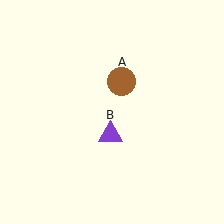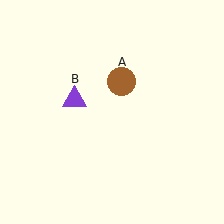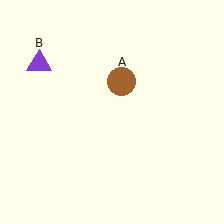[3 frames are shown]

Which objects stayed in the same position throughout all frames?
Brown circle (object A) remained stationary.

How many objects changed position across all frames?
1 object changed position: purple triangle (object B).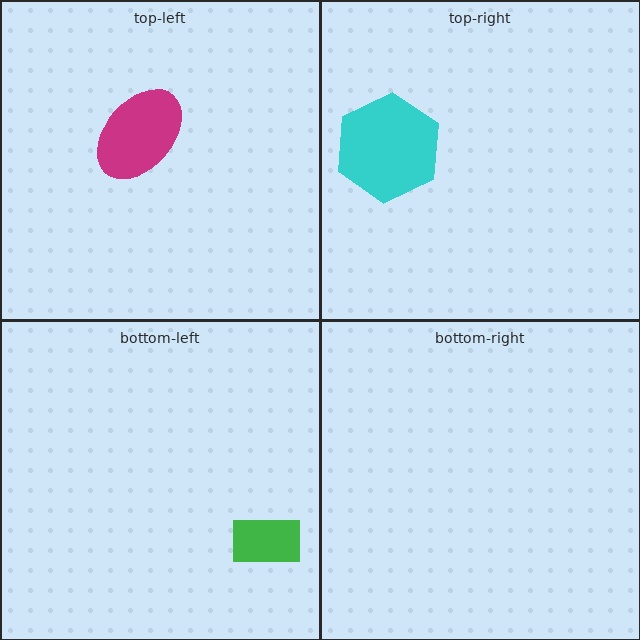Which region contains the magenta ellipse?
The top-left region.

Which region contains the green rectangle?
The bottom-left region.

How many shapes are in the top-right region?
1.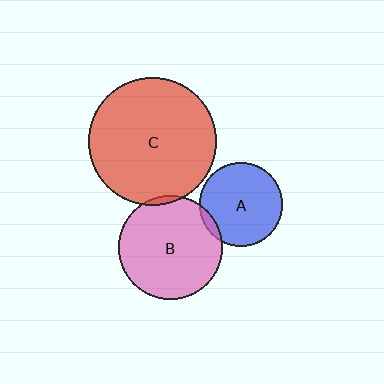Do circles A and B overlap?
Yes.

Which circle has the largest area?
Circle C (red).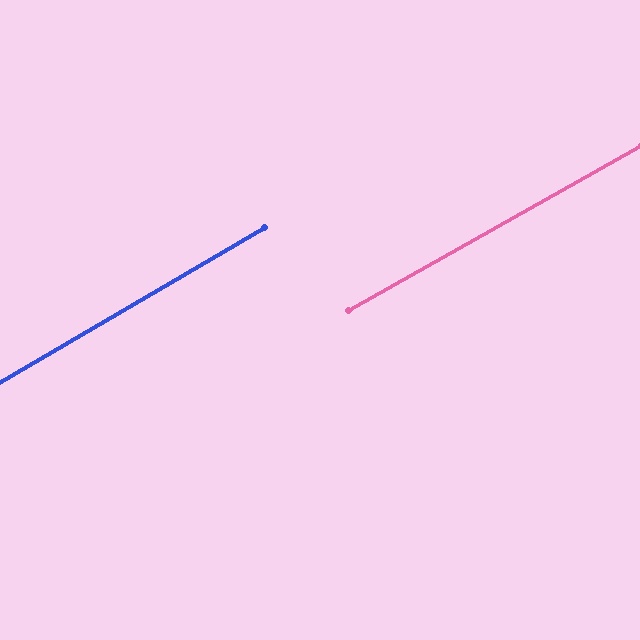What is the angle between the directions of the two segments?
Approximately 1 degree.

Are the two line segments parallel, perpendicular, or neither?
Parallel — their directions differ by only 0.8°.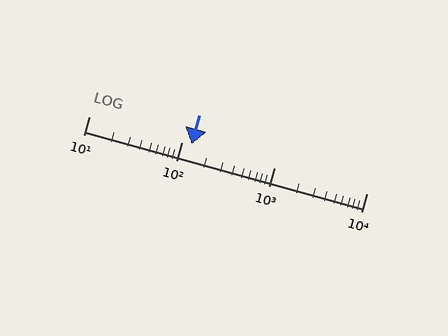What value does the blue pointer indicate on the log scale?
The pointer indicates approximately 130.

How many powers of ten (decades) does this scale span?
The scale spans 3 decades, from 10 to 10000.